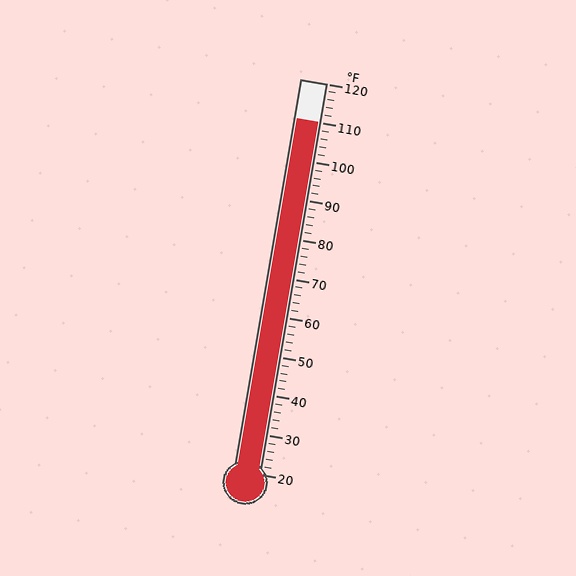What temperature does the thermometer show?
The thermometer shows approximately 110°F.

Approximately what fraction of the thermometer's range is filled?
The thermometer is filled to approximately 90% of its range.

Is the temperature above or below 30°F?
The temperature is above 30°F.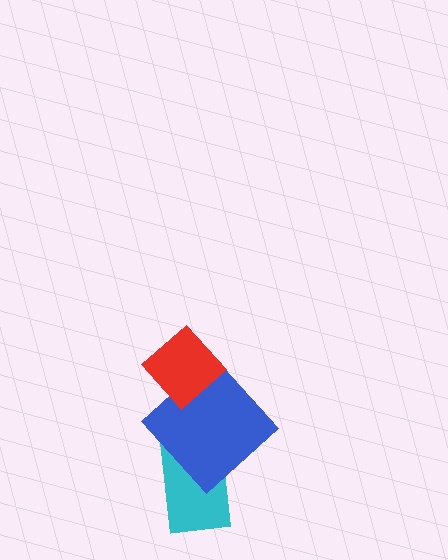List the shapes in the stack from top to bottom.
From top to bottom: the red diamond, the blue diamond, the cyan rectangle.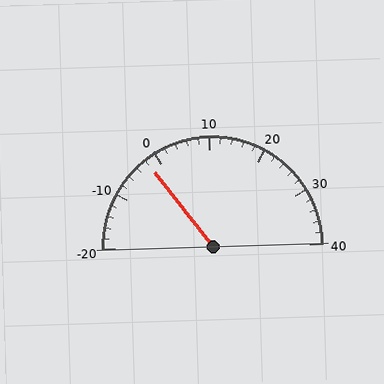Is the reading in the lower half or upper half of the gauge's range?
The reading is in the lower half of the range (-20 to 40).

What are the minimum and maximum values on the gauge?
The gauge ranges from -20 to 40.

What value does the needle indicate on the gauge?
The needle indicates approximately -2.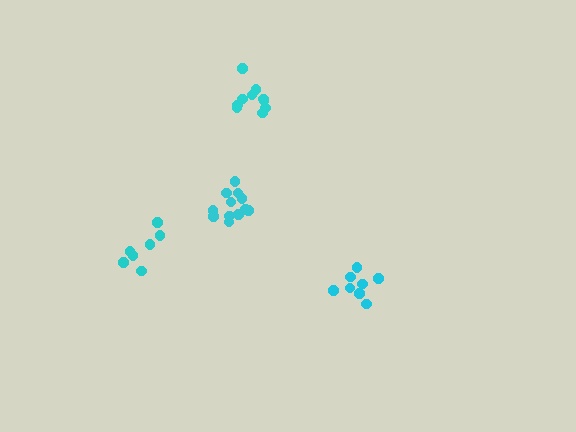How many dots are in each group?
Group 1: 8 dots, Group 2: 12 dots, Group 3: 10 dots, Group 4: 7 dots (37 total).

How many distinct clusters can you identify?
There are 4 distinct clusters.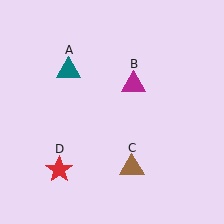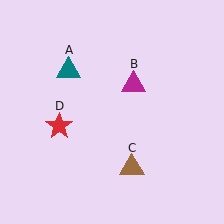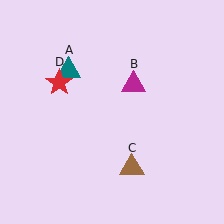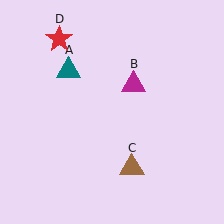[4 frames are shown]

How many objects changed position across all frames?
1 object changed position: red star (object D).